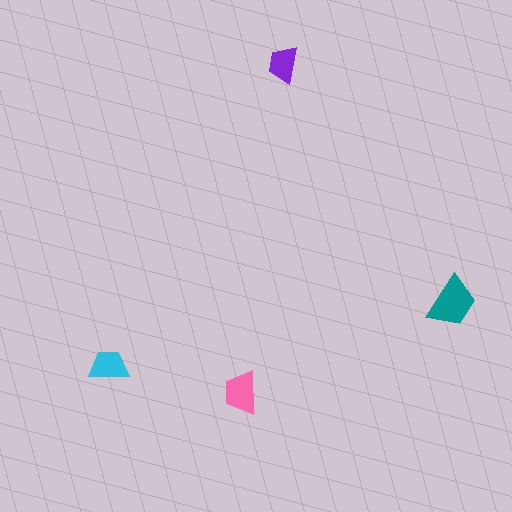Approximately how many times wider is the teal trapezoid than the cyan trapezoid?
About 1.5 times wider.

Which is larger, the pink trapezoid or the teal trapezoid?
The teal one.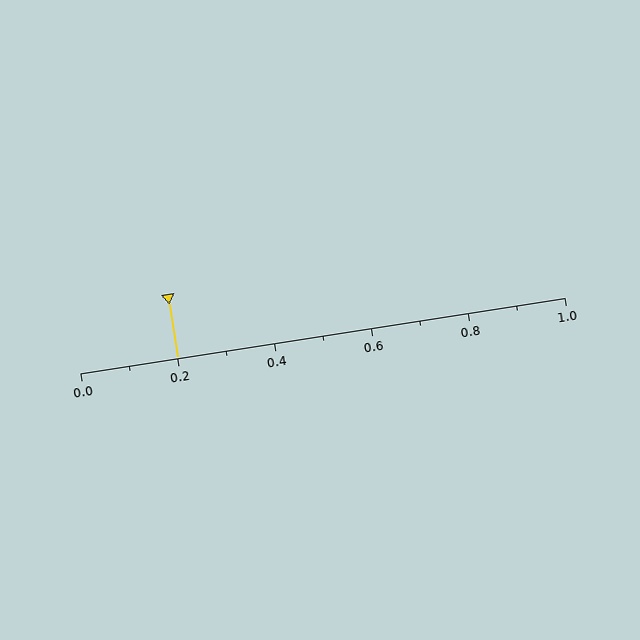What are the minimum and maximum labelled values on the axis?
The axis runs from 0.0 to 1.0.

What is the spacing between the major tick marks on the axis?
The major ticks are spaced 0.2 apart.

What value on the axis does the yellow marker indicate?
The marker indicates approximately 0.2.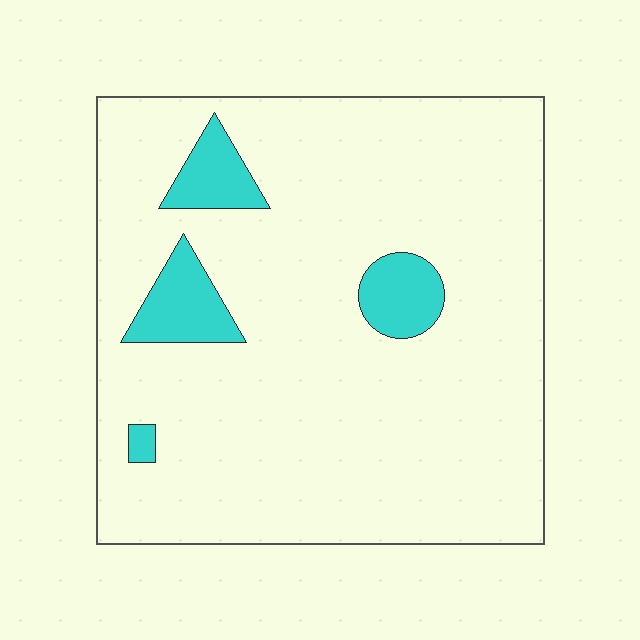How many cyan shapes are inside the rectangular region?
4.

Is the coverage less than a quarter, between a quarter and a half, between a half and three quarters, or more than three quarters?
Less than a quarter.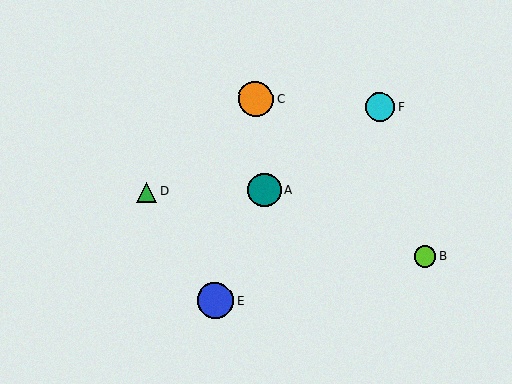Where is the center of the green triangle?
The center of the green triangle is at (147, 192).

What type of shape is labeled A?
Shape A is a teal circle.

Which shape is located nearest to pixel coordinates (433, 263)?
The lime circle (labeled B) at (425, 256) is nearest to that location.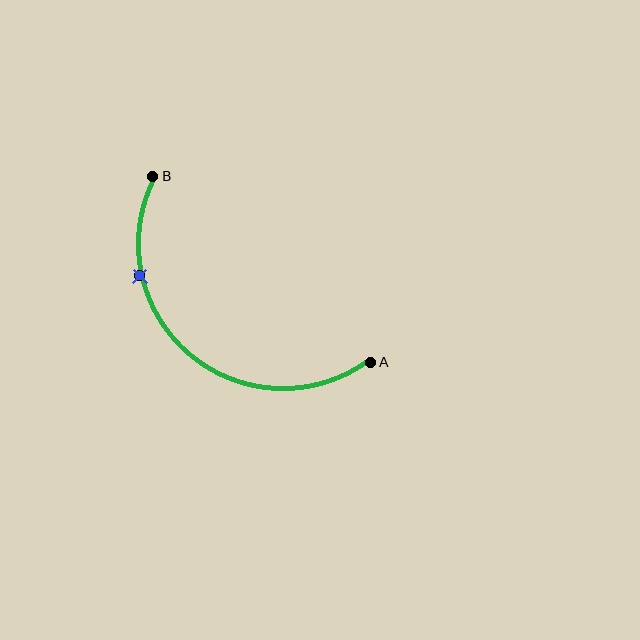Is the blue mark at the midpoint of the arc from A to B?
No. The blue mark lies on the arc but is closer to endpoint B. The arc midpoint would be at the point on the curve equidistant along the arc from both A and B.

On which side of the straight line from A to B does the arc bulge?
The arc bulges below and to the left of the straight line connecting A and B.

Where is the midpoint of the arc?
The arc midpoint is the point on the curve farthest from the straight line joining A and B. It sits below and to the left of that line.